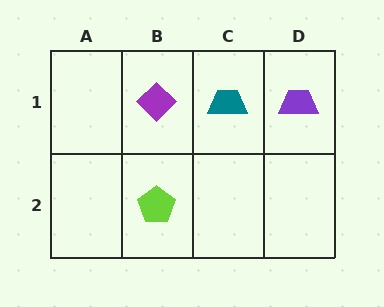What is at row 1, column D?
A purple trapezoid.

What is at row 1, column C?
A teal trapezoid.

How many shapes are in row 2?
1 shape.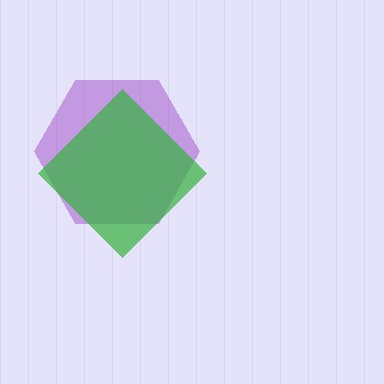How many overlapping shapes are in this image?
There are 2 overlapping shapes in the image.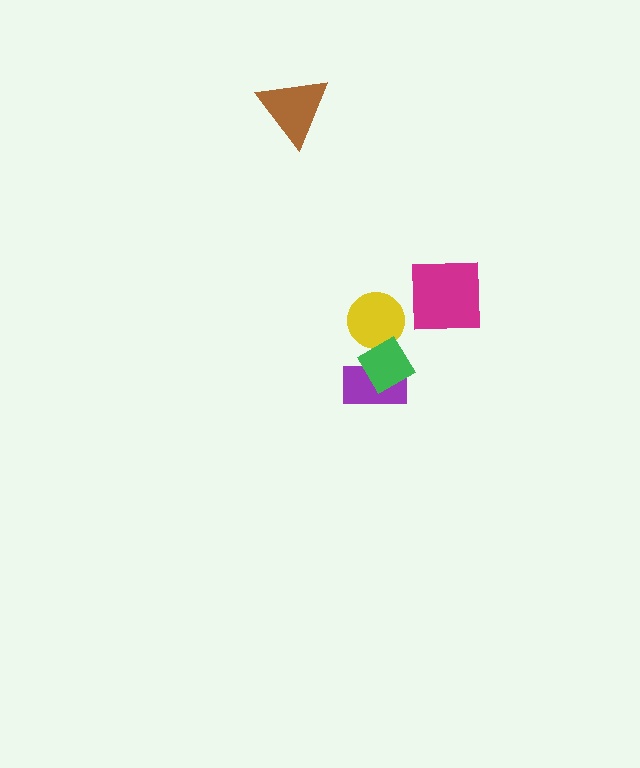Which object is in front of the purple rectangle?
The green diamond is in front of the purple rectangle.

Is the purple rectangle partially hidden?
Yes, it is partially covered by another shape.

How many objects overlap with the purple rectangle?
1 object overlaps with the purple rectangle.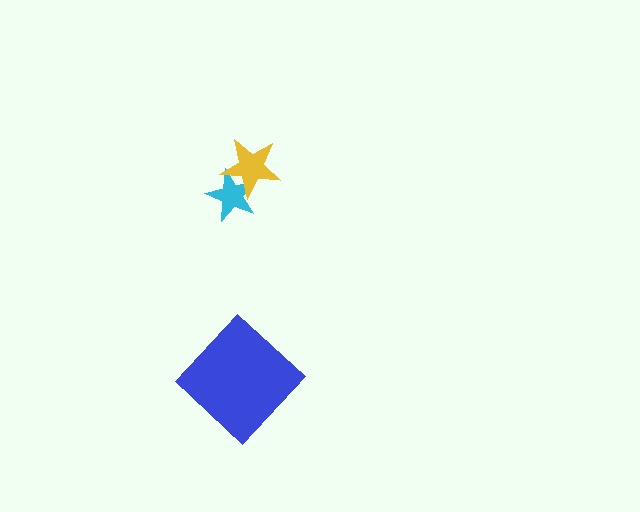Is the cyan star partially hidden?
Yes, it is partially covered by another shape.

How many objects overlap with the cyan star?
1 object overlaps with the cyan star.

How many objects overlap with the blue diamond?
0 objects overlap with the blue diamond.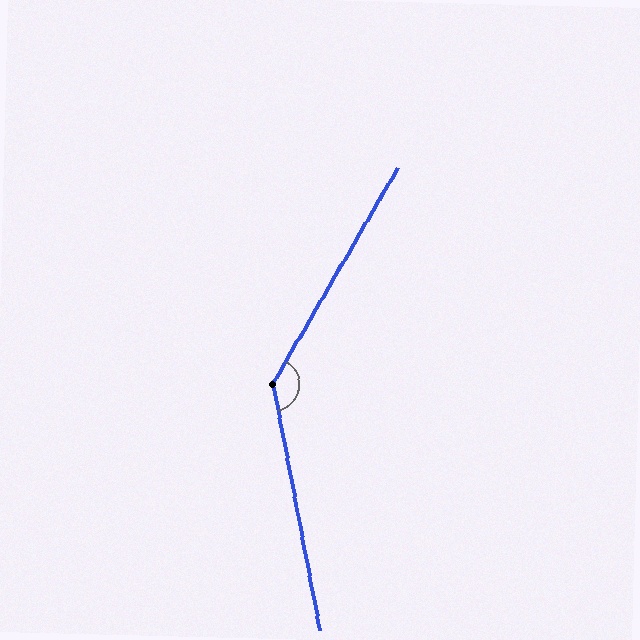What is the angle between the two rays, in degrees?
Approximately 139 degrees.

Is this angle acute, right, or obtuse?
It is obtuse.